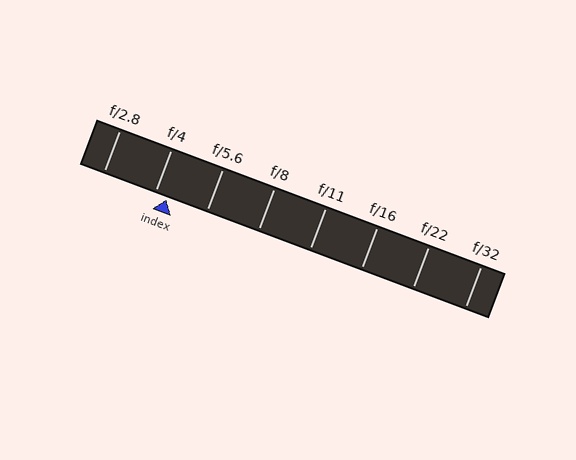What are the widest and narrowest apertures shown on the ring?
The widest aperture shown is f/2.8 and the narrowest is f/32.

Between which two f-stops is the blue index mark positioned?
The index mark is between f/4 and f/5.6.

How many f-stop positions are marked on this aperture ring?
There are 8 f-stop positions marked.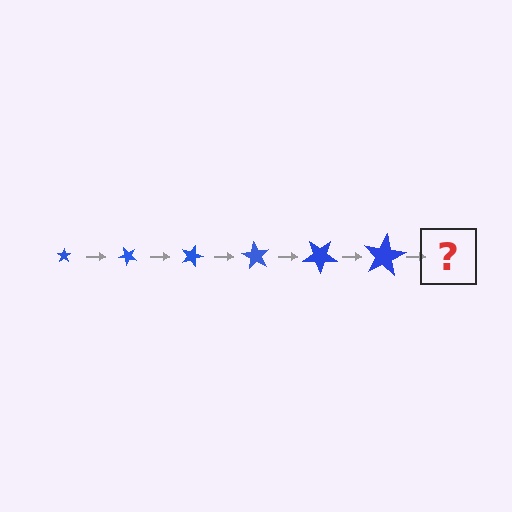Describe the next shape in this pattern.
It should be a star, larger than the previous one and rotated 270 degrees from the start.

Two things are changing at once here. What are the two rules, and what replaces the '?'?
The two rules are that the star grows larger each step and it rotates 45 degrees each step. The '?' should be a star, larger than the previous one and rotated 270 degrees from the start.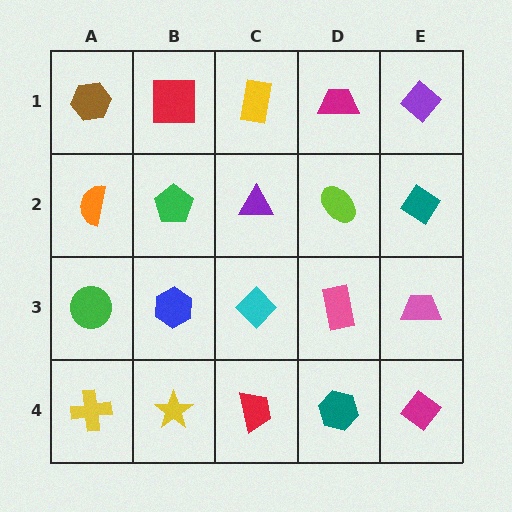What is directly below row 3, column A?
A yellow cross.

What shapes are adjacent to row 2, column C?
A yellow rectangle (row 1, column C), a cyan diamond (row 3, column C), a green pentagon (row 2, column B), a lime ellipse (row 2, column D).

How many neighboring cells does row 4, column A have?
2.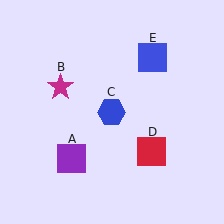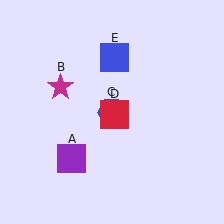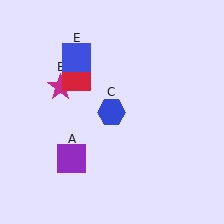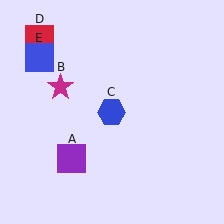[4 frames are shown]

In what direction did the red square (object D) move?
The red square (object D) moved up and to the left.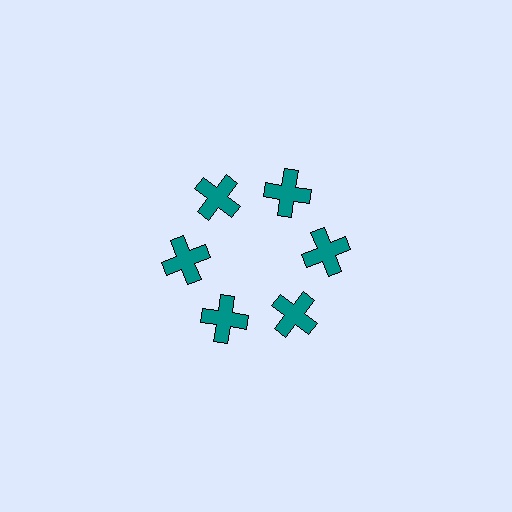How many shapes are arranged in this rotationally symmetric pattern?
There are 6 shapes, arranged in 6 groups of 1.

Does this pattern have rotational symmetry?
Yes, this pattern has 6-fold rotational symmetry. It looks the same after rotating 60 degrees around the center.